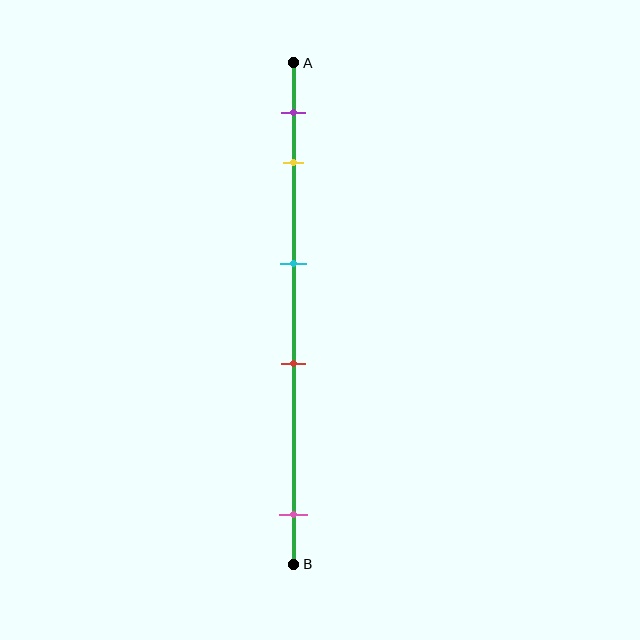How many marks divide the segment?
There are 5 marks dividing the segment.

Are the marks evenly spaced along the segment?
No, the marks are not evenly spaced.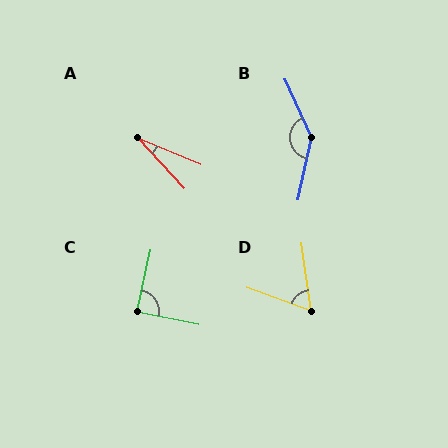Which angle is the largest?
B, at approximately 144 degrees.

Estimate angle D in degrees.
Approximately 62 degrees.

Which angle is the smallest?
A, at approximately 25 degrees.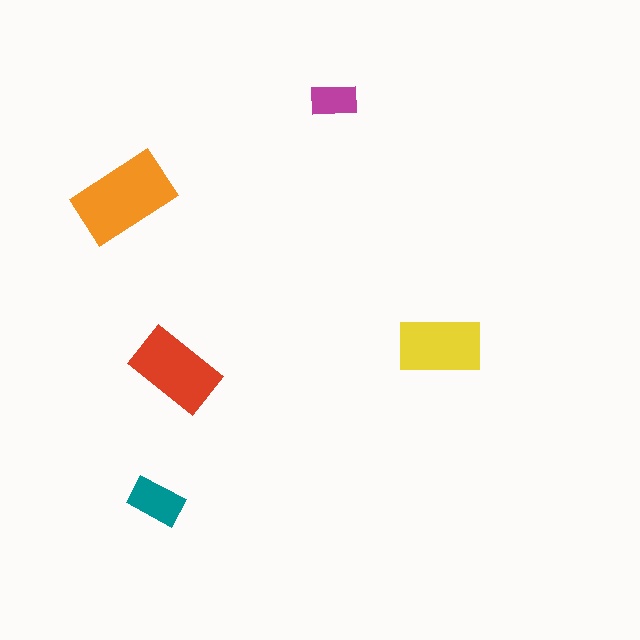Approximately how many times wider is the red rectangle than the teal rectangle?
About 1.5 times wider.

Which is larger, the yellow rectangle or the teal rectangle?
The yellow one.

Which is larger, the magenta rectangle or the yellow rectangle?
The yellow one.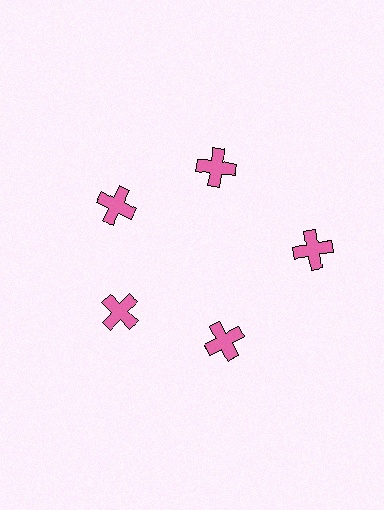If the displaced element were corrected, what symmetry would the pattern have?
It would have 5-fold rotational symmetry — the pattern would map onto itself every 72 degrees.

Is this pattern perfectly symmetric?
No. The 5 pink crosses are arranged in a ring, but one element near the 3 o'clock position is pushed outward from the center, breaking the 5-fold rotational symmetry.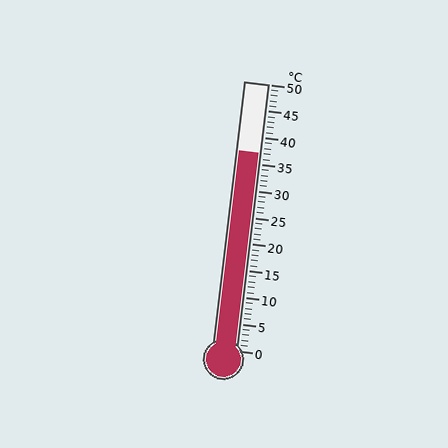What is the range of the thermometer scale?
The thermometer scale ranges from 0°C to 50°C.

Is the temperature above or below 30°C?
The temperature is above 30°C.